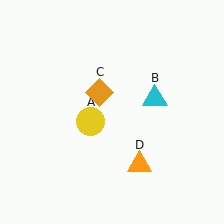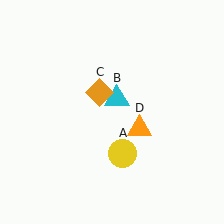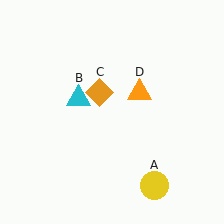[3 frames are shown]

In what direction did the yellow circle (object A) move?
The yellow circle (object A) moved down and to the right.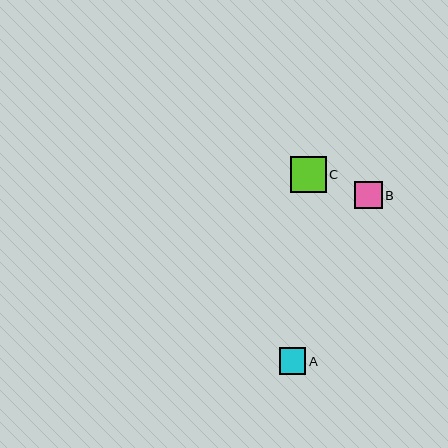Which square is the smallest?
Square A is the smallest with a size of approximately 26 pixels.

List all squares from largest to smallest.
From largest to smallest: C, B, A.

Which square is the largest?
Square C is the largest with a size of approximately 36 pixels.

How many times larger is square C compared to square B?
Square C is approximately 1.3 times the size of square B.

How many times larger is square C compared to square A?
Square C is approximately 1.4 times the size of square A.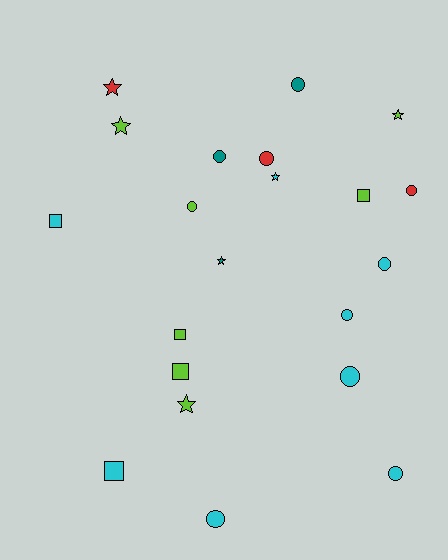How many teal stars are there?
There is 1 teal star.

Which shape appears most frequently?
Circle, with 10 objects.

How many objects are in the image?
There are 21 objects.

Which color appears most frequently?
Cyan, with 8 objects.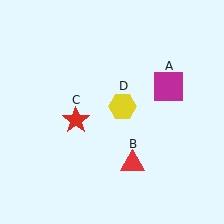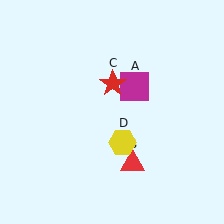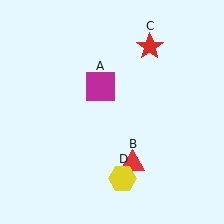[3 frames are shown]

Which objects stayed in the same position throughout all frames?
Red triangle (object B) remained stationary.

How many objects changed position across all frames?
3 objects changed position: magenta square (object A), red star (object C), yellow hexagon (object D).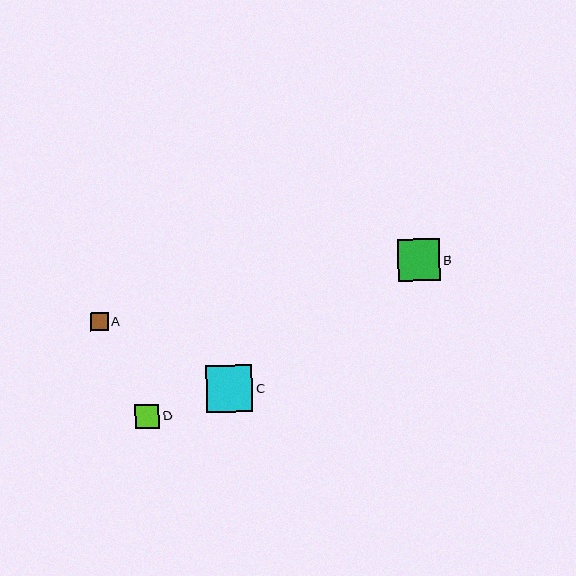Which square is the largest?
Square C is the largest with a size of approximately 47 pixels.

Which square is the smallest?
Square A is the smallest with a size of approximately 18 pixels.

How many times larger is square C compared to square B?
Square C is approximately 1.1 times the size of square B.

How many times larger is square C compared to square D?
Square C is approximately 1.9 times the size of square D.